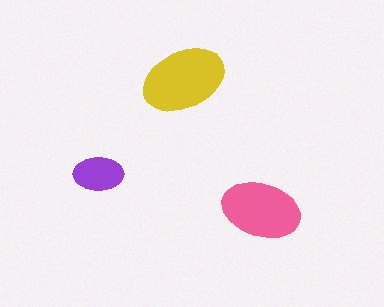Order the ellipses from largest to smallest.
the yellow one, the pink one, the purple one.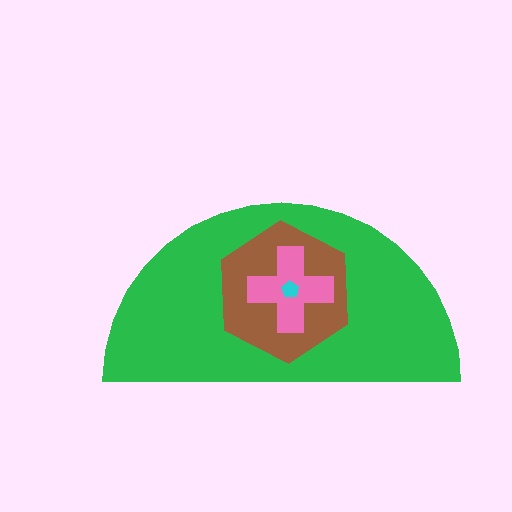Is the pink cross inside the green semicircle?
Yes.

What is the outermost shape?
The green semicircle.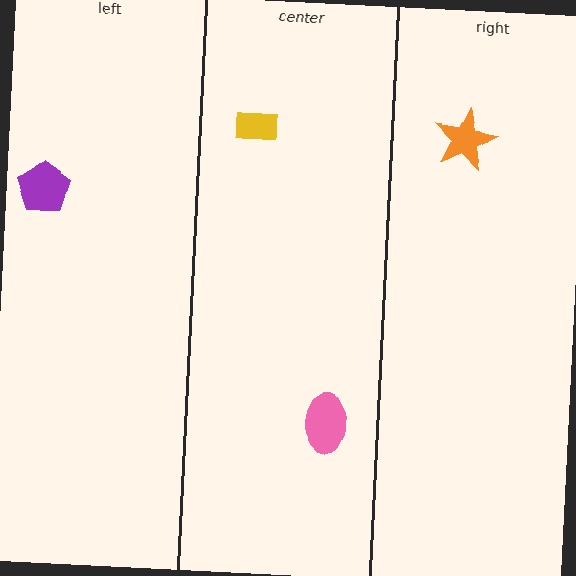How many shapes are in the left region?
1.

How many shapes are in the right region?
1.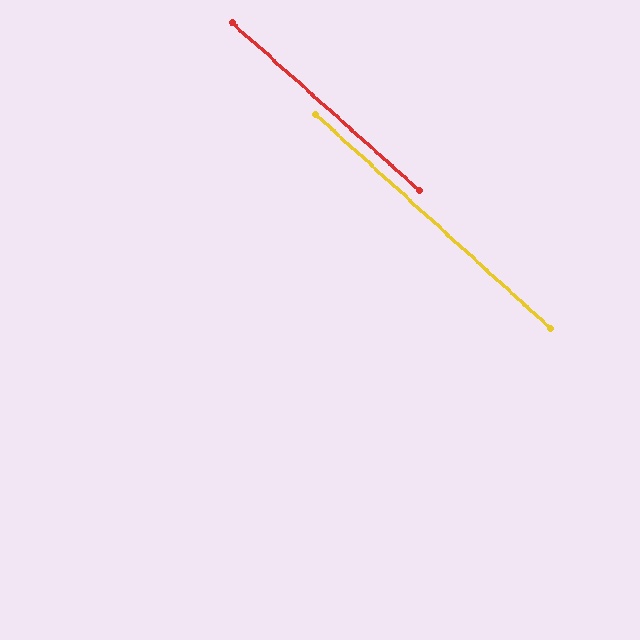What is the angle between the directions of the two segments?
Approximately 1 degree.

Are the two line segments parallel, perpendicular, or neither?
Parallel — their directions differ by only 0.6°.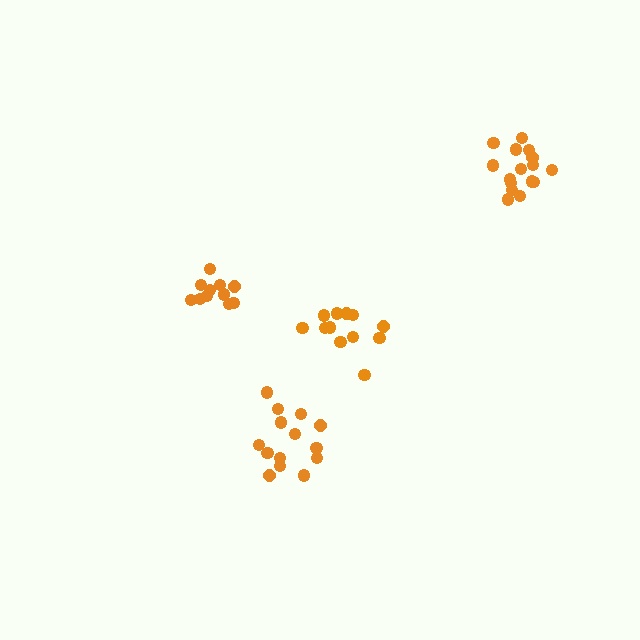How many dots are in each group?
Group 1: 12 dots, Group 2: 14 dots, Group 3: 16 dots, Group 4: 11 dots (53 total).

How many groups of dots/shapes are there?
There are 4 groups.